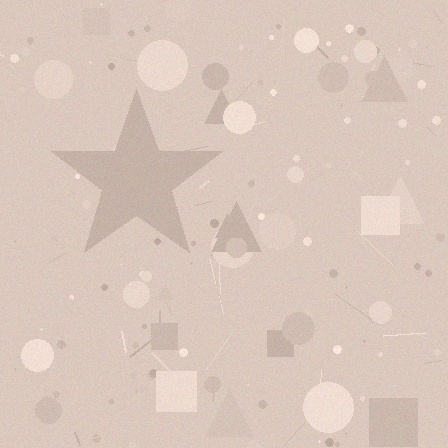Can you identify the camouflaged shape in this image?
The camouflaged shape is a star.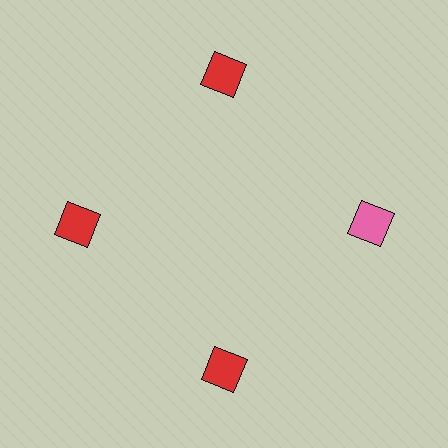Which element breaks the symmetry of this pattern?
The pink square at roughly the 3 o'clock position breaks the symmetry. All other shapes are red squares.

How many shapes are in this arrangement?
There are 4 shapes arranged in a ring pattern.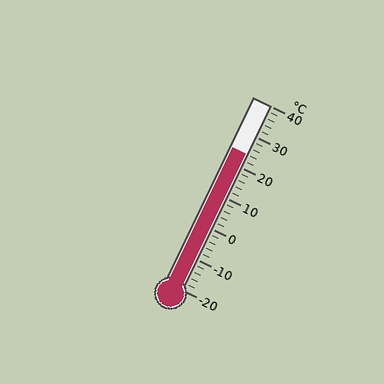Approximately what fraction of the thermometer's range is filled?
The thermometer is filled to approximately 75% of its range.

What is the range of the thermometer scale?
The thermometer scale ranges from -20°C to 40°C.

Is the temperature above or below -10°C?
The temperature is above -10°C.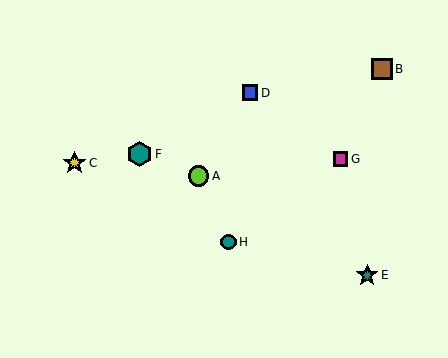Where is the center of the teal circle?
The center of the teal circle is at (228, 242).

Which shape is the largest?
The teal hexagon (labeled F) is the largest.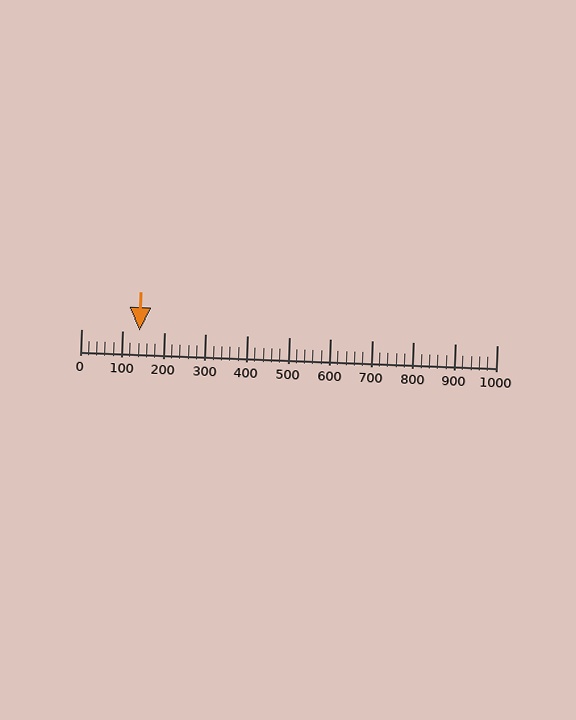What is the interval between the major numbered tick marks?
The major tick marks are spaced 100 units apart.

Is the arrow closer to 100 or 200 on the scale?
The arrow is closer to 100.